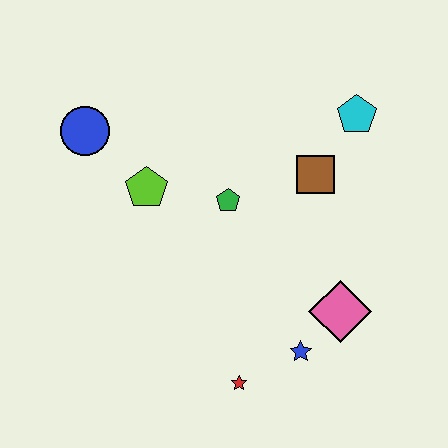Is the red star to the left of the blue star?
Yes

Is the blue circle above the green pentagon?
Yes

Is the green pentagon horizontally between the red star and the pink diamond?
No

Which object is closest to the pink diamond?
The blue star is closest to the pink diamond.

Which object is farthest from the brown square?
The blue circle is farthest from the brown square.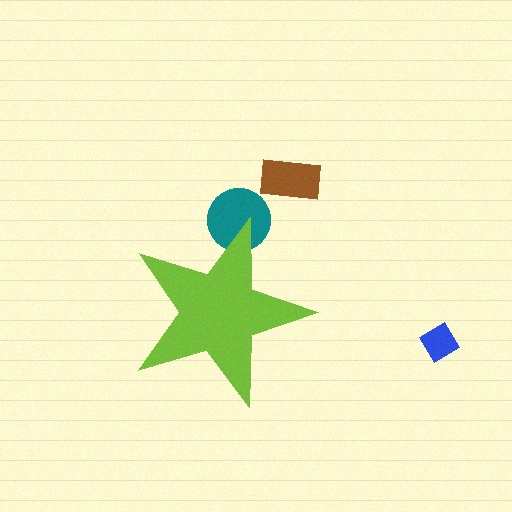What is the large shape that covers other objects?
A lime star.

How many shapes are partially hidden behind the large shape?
1 shape is partially hidden.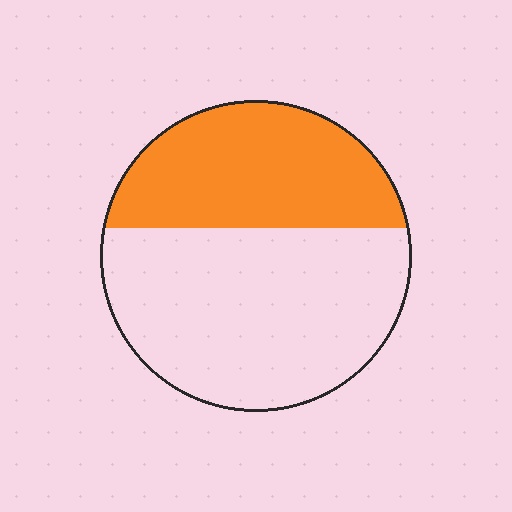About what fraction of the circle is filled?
About three eighths (3/8).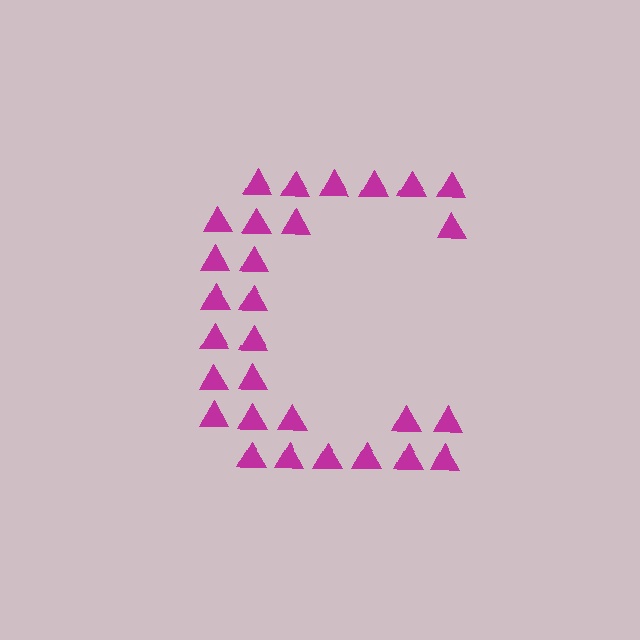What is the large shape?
The large shape is the letter C.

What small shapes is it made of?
It is made of small triangles.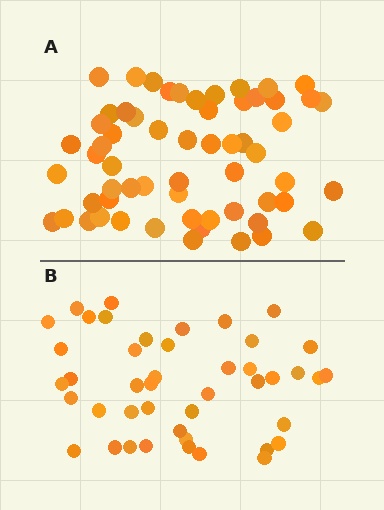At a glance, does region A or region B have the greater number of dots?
Region A (the top region) has more dots.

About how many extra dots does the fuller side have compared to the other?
Region A has approximately 15 more dots than region B.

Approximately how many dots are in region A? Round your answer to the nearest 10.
About 60 dots.